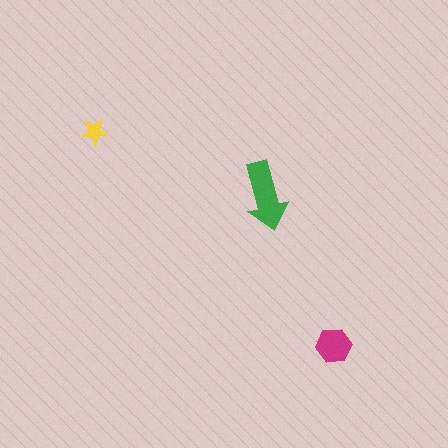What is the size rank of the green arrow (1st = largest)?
1st.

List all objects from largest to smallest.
The green arrow, the magenta hexagon, the yellow star.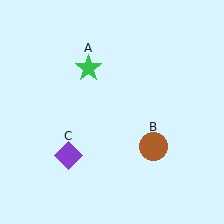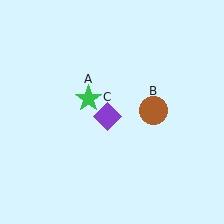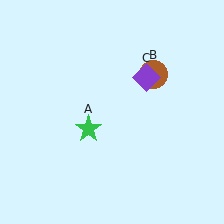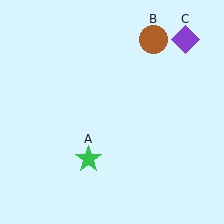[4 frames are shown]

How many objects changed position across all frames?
3 objects changed position: green star (object A), brown circle (object B), purple diamond (object C).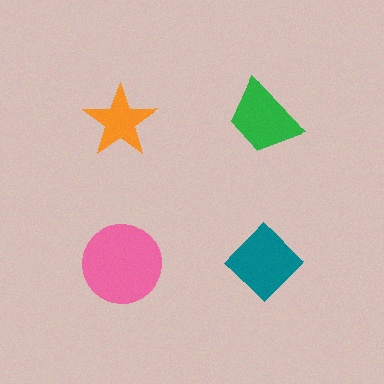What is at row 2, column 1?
A pink circle.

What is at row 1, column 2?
A green trapezoid.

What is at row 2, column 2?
A teal diamond.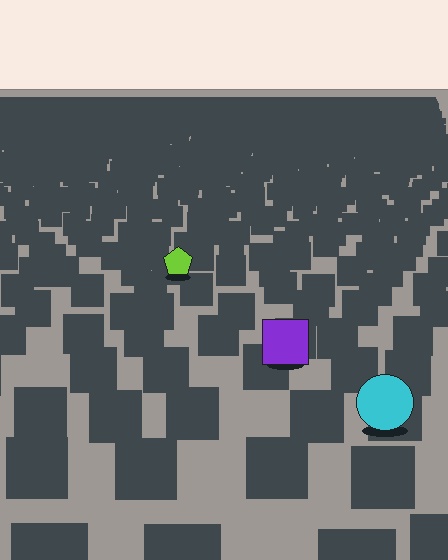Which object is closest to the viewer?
The cyan circle is closest. The texture marks near it are larger and more spread out.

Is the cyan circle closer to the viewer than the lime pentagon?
Yes. The cyan circle is closer — you can tell from the texture gradient: the ground texture is coarser near it.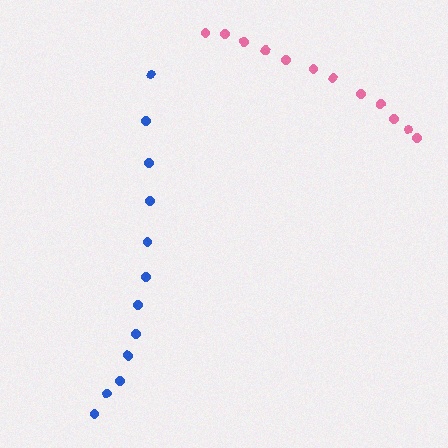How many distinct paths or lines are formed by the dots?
There are 2 distinct paths.